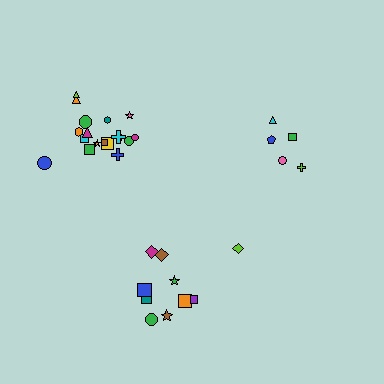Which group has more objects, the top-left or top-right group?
The top-left group.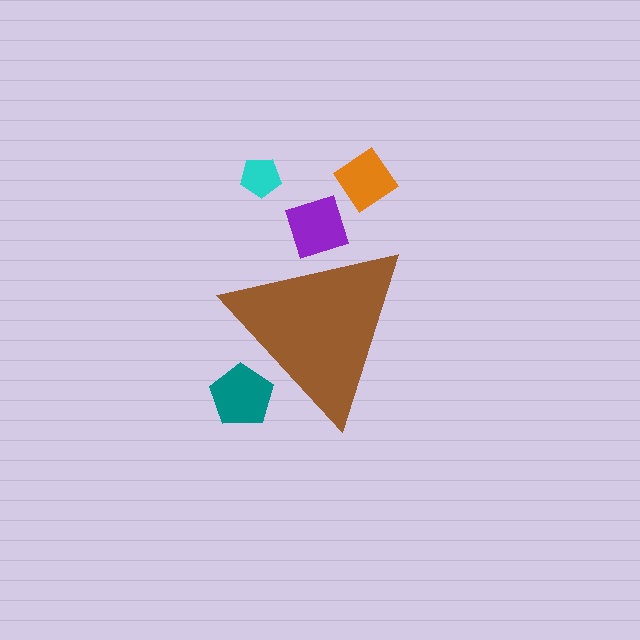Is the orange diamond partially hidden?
No, the orange diamond is fully visible.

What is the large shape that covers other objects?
A brown triangle.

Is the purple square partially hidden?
Yes, the purple square is partially hidden behind the brown triangle.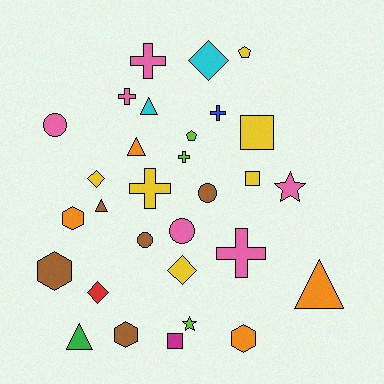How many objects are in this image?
There are 30 objects.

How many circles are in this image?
There are 4 circles.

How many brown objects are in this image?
There are 5 brown objects.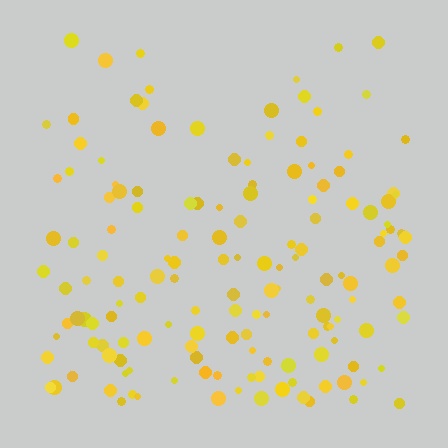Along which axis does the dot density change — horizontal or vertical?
Vertical.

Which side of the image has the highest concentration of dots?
The bottom.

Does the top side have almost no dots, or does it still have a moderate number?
Still a moderate number, just noticeably fewer than the bottom.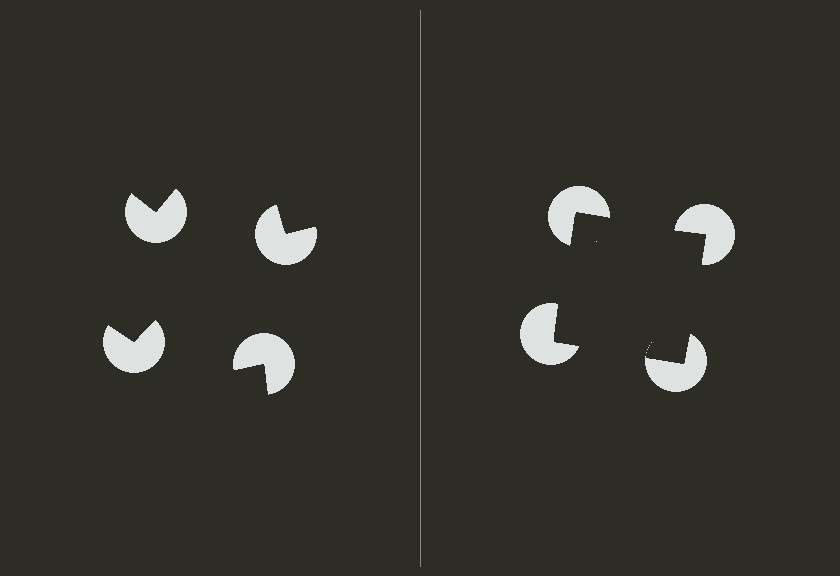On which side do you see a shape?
An illusory square appears on the right side. On the left side the wedge cuts are rotated, so no coherent shape forms.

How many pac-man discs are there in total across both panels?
8 — 4 on each side.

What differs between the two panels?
The pac-man discs are positioned identically on both sides; only the wedge orientations differ. On the right they align to a square; on the left they are misaligned.